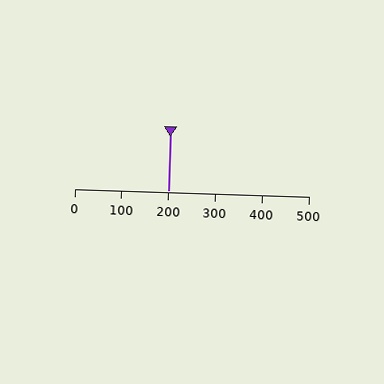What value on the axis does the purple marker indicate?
The marker indicates approximately 200.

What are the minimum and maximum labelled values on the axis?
The axis runs from 0 to 500.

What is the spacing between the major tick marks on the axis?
The major ticks are spaced 100 apart.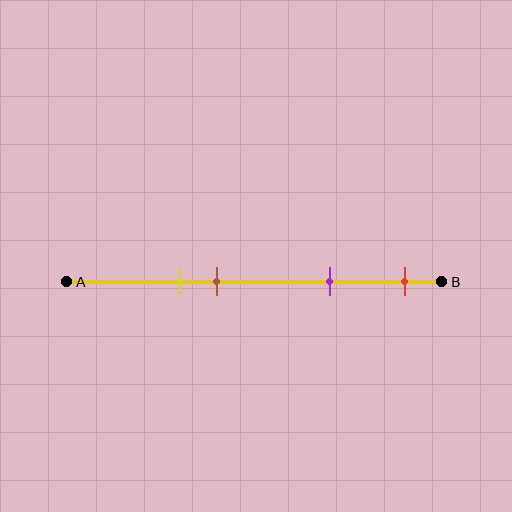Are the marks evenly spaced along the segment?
No, the marks are not evenly spaced.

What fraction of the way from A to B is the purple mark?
The purple mark is approximately 70% (0.7) of the way from A to B.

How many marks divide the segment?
There are 4 marks dividing the segment.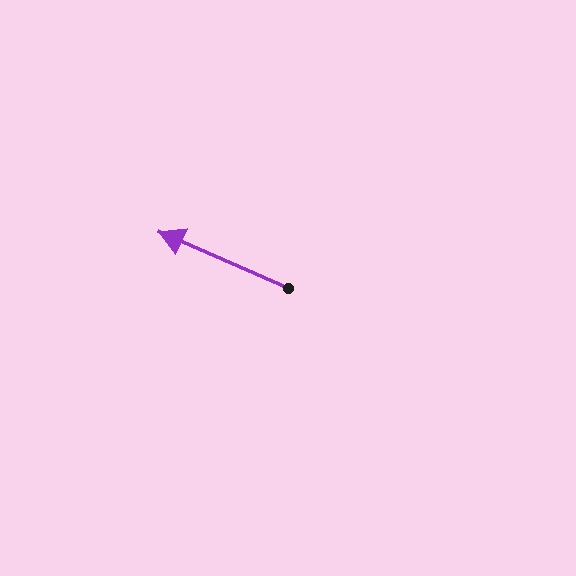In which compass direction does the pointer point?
Northwest.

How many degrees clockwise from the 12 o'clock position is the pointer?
Approximately 294 degrees.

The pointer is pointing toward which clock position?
Roughly 10 o'clock.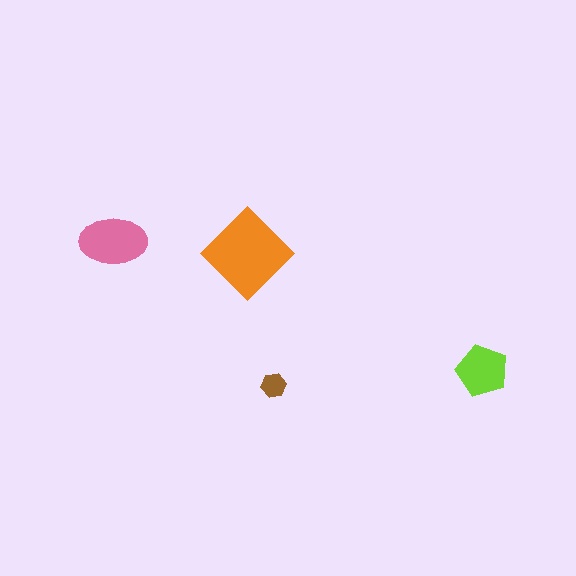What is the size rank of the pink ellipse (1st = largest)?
2nd.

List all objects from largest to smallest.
The orange diamond, the pink ellipse, the lime pentagon, the brown hexagon.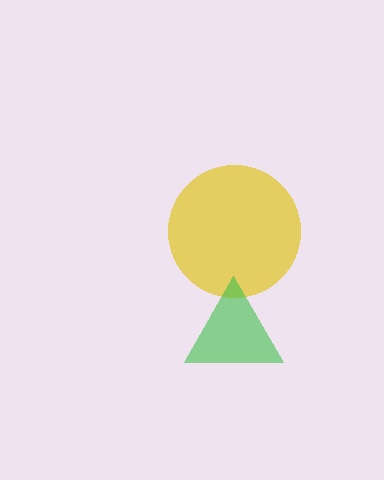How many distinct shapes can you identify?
There are 2 distinct shapes: a yellow circle, a green triangle.